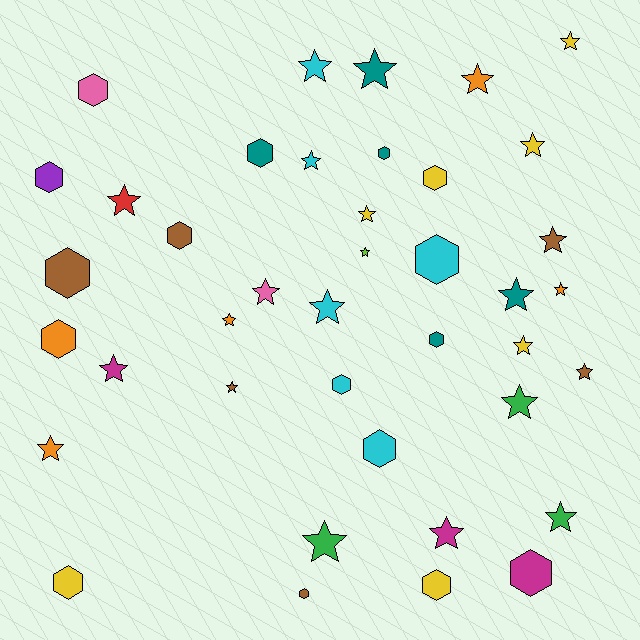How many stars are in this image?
There are 24 stars.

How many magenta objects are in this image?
There are 3 magenta objects.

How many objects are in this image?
There are 40 objects.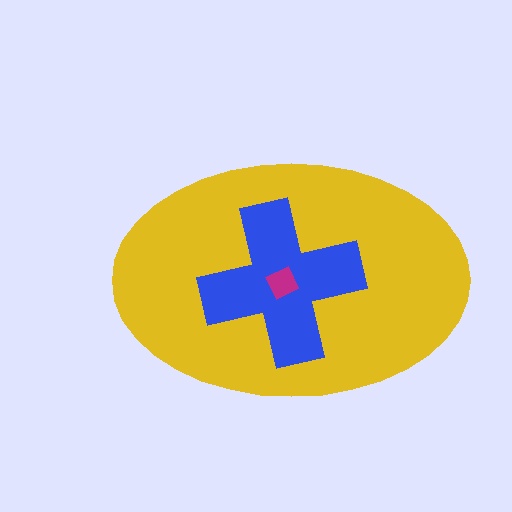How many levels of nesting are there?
3.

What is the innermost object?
The magenta diamond.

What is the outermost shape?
The yellow ellipse.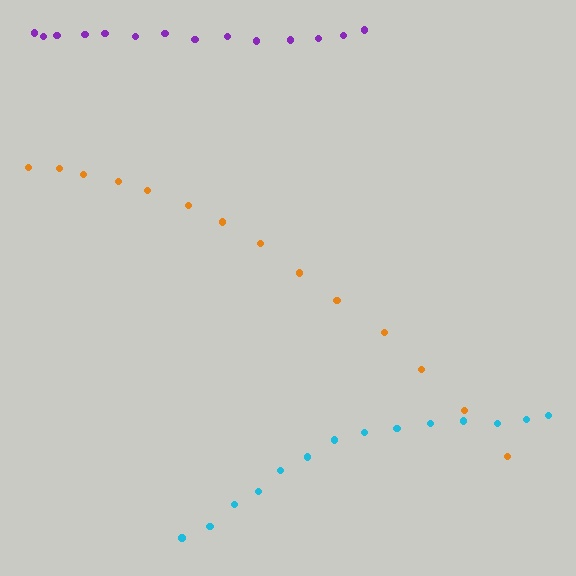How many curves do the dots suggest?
There are 3 distinct paths.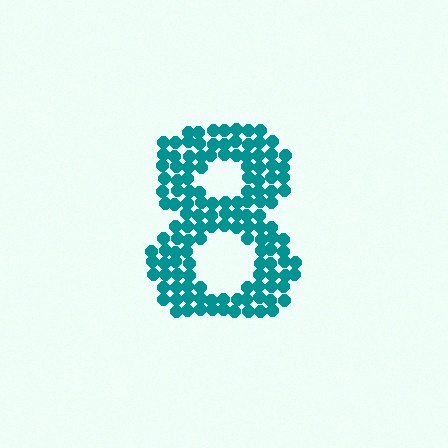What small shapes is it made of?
It is made of small circles.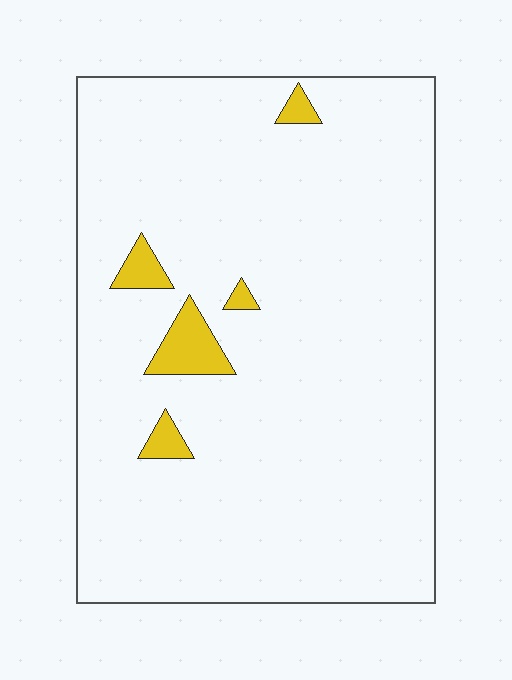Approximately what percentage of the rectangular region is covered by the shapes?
Approximately 5%.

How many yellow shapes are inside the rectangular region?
5.